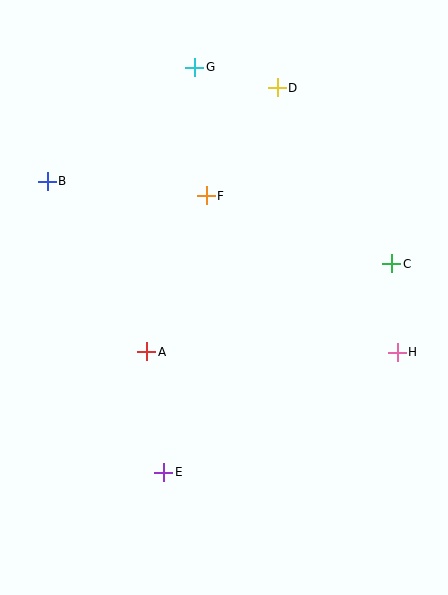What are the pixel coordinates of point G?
Point G is at (195, 67).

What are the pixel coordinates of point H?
Point H is at (397, 352).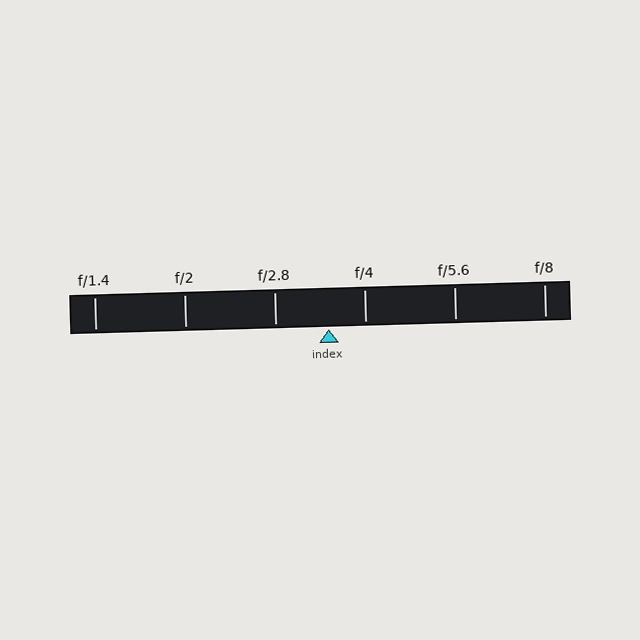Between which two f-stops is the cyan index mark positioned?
The index mark is between f/2.8 and f/4.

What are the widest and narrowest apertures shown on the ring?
The widest aperture shown is f/1.4 and the narrowest is f/8.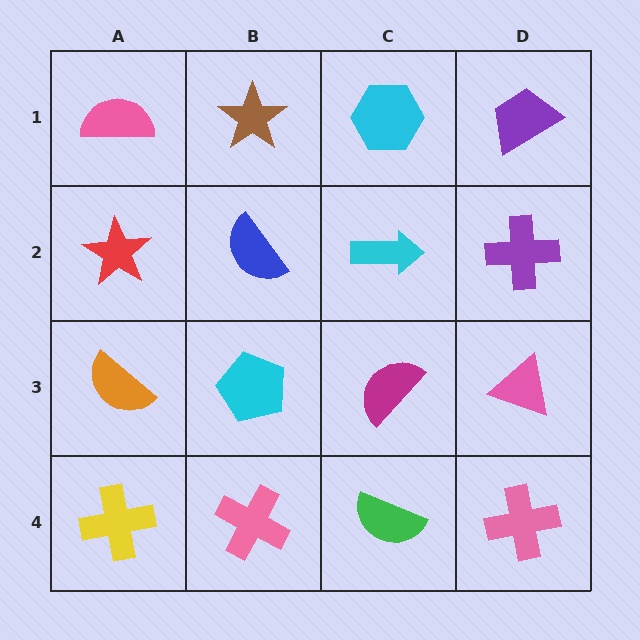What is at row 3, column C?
A magenta semicircle.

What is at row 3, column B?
A cyan pentagon.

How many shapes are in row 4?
4 shapes.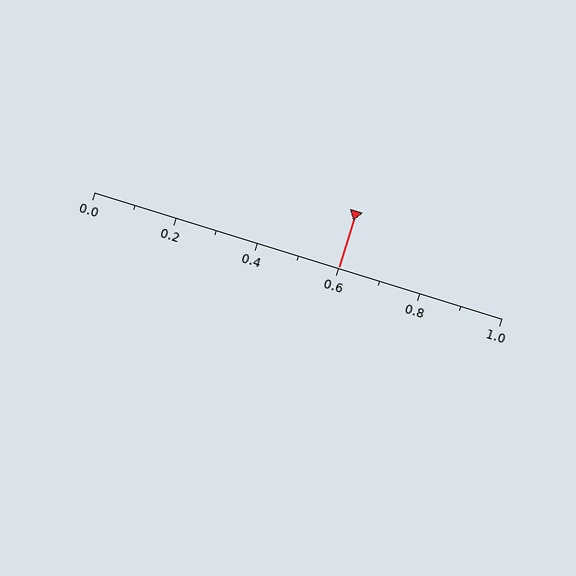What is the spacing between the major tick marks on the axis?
The major ticks are spaced 0.2 apart.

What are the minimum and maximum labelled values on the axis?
The axis runs from 0.0 to 1.0.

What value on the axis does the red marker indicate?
The marker indicates approximately 0.6.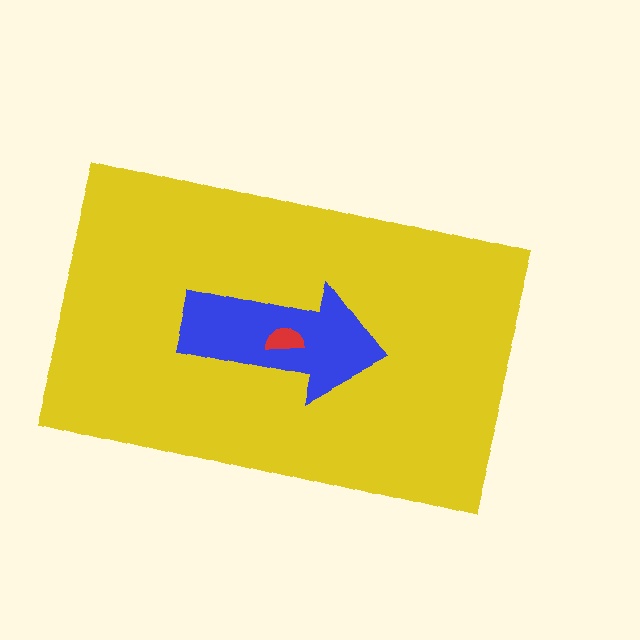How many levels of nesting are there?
3.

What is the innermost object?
The red semicircle.